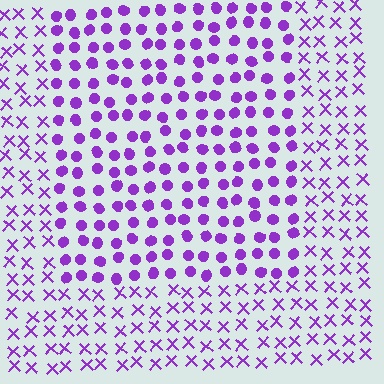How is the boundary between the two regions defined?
The boundary is defined by a change in element shape: circles inside vs. X marks outside. All elements share the same color and spacing.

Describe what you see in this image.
The image is filled with small purple elements arranged in a uniform grid. A rectangle-shaped region contains circles, while the surrounding area contains X marks. The boundary is defined purely by the change in element shape.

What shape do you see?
I see a rectangle.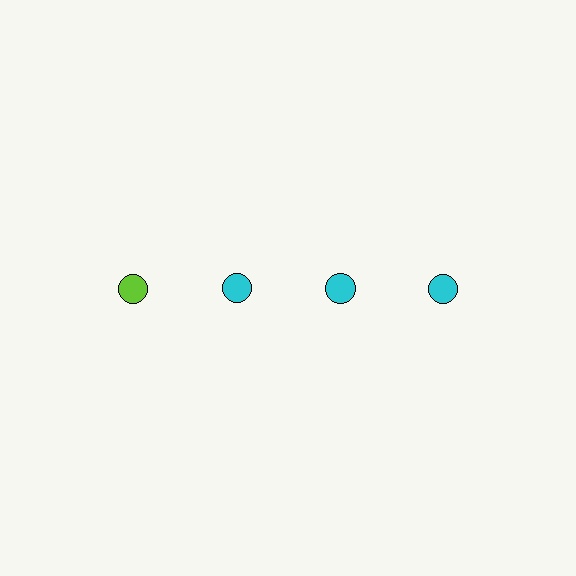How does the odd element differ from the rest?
It has a different color: lime instead of cyan.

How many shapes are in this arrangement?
There are 4 shapes arranged in a grid pattern.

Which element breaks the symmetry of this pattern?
The lime circle in the top row, leftmost column breaks the symmetry. All other shapes are cyan circles.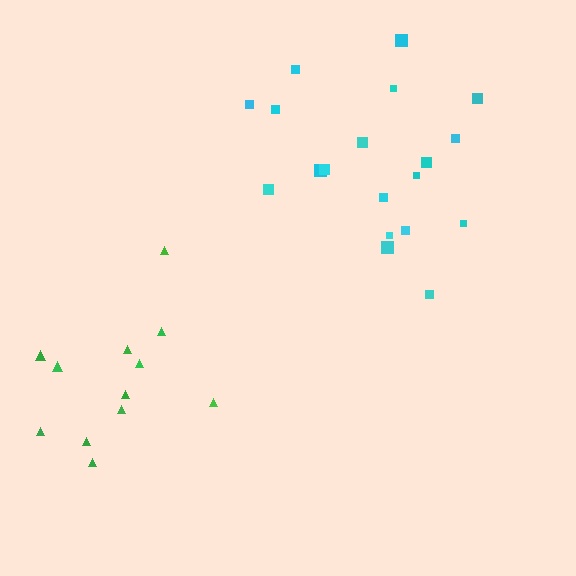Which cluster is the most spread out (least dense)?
Green.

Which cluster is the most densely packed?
Cyan.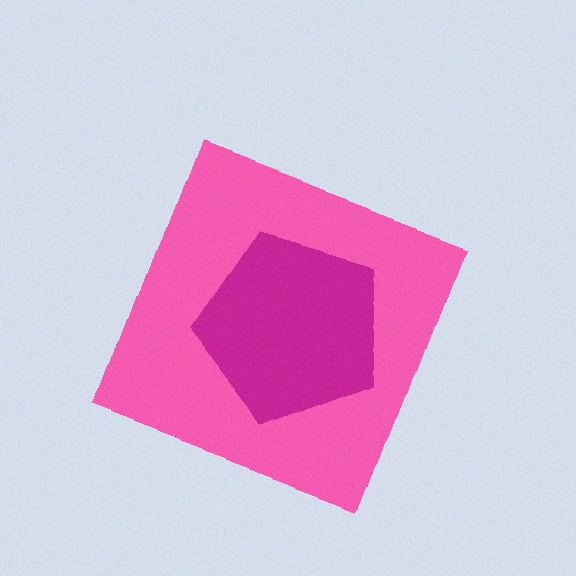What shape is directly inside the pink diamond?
The magenta pentagon.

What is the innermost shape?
The magenta pentagon.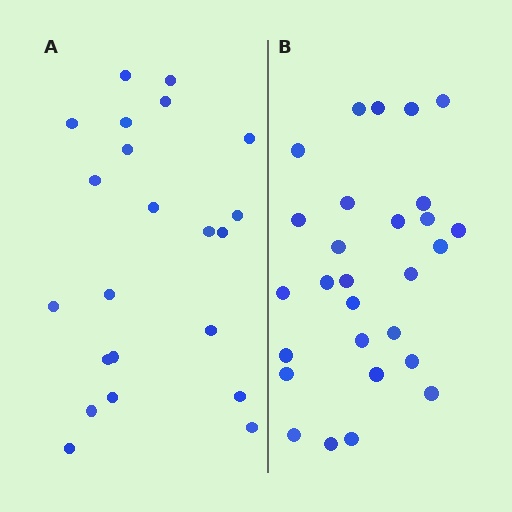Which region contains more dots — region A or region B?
Region B (the right region) has more dots.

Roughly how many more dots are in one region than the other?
Region B has about 6 more dots than region A.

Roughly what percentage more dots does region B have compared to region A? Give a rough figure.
About 25% more.